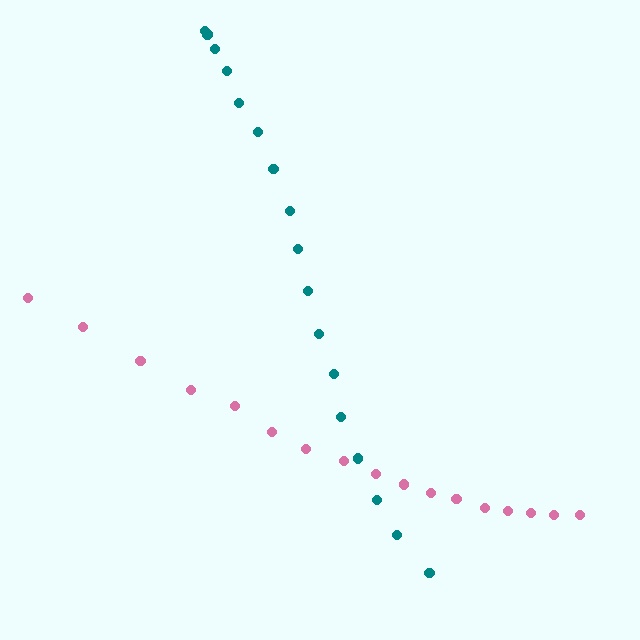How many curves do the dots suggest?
There are 2 distinct paths.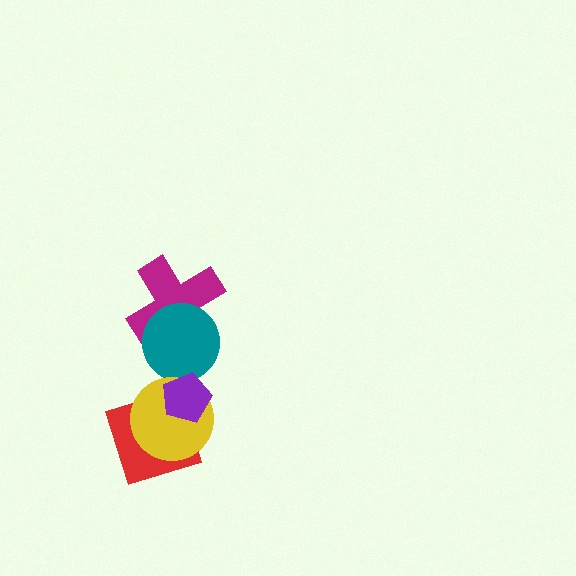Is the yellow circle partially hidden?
Yes, it is partially covered by another shape.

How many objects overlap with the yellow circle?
2 objects overlap with the yellow circle.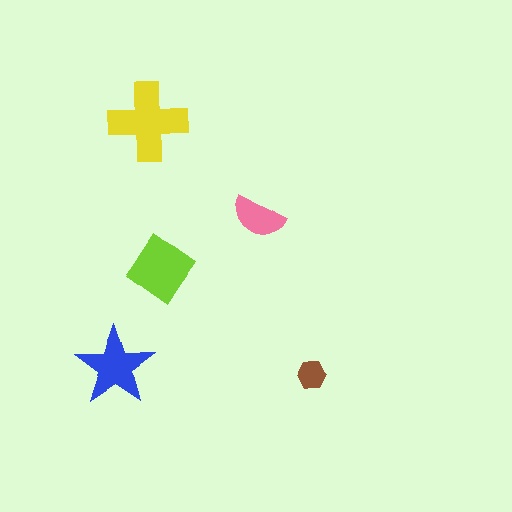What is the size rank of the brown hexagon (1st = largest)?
5th.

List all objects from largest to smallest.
The yellow cross, the lime diamond, the blue star, the pink semicircle, the brown hexagon.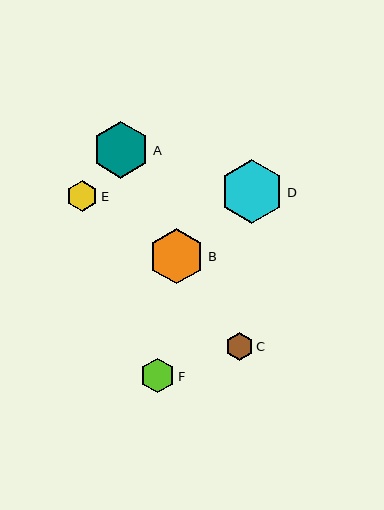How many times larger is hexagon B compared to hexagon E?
Hexagon B is approximately 1.8 times the size of hexagon E.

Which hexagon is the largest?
Hexagon D is the largest with a size of approximately 64 pixels.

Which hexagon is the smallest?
Hexagon C is the smallest with a size of approximately 28 pixels.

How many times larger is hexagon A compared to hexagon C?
Hexagon A is approximately 2.1 times the size of hexagon C.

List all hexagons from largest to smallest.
From largest to smallest: D, A, B, F, E, C.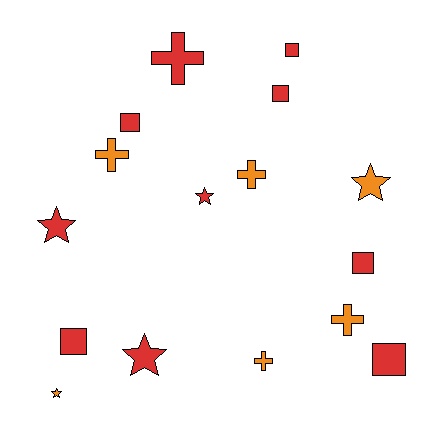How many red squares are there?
There are 6 red squares.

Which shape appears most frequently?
Square, with 6 objects.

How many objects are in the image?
There are 16 objects.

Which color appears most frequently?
Red, with 10 objects.